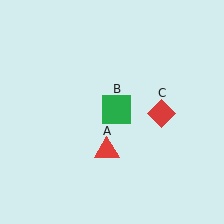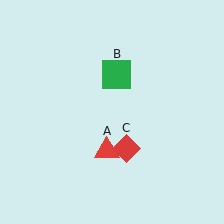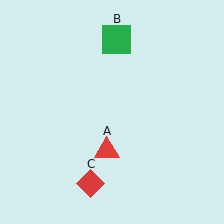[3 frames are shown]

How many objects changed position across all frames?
2 objects changed position: green square (object B), red diamond (object C).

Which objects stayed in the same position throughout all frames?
Red triangle (object A) remained stationary.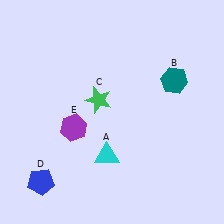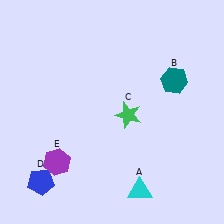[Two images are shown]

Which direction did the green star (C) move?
The green star (C) moved right.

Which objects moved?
The objects that moved are: the cyan triangle (A), the green star (C), the purple hexagon (E).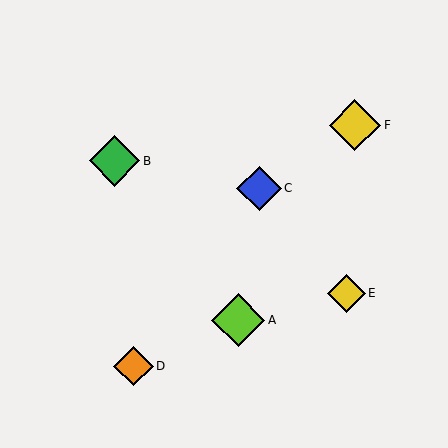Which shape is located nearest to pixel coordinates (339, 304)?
The yellow diamond (labeled E) at (346, 293) is nearest to that location.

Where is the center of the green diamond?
The center of the green diamond is at (114, 161).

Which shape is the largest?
The lime diamond (labeled A) is the largest.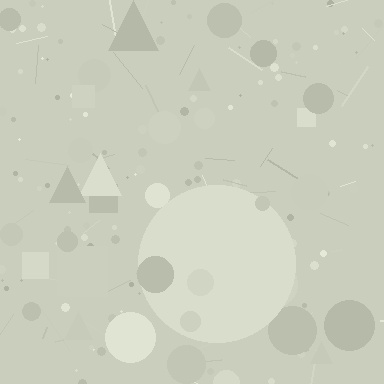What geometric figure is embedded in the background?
A circle is embedded in the background.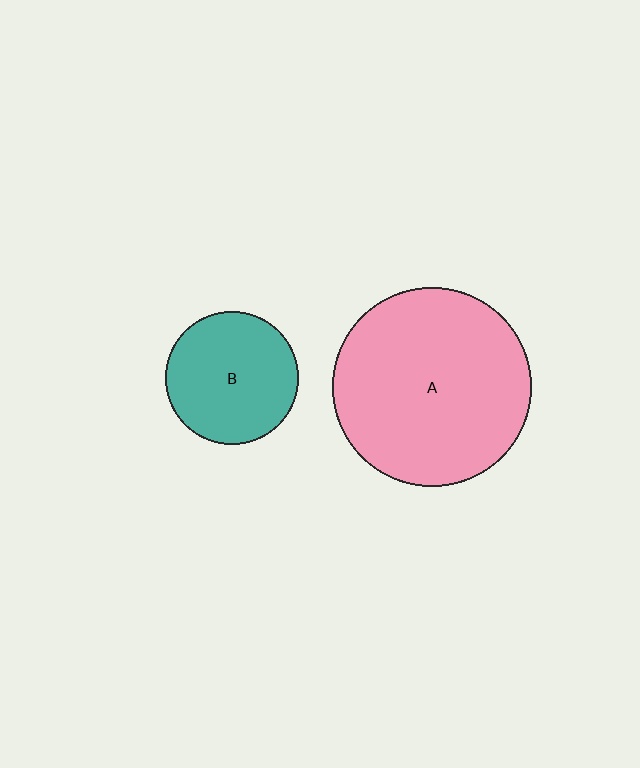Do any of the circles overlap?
No, none of the circles overlap.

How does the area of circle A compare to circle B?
Approximately 2.2 times.